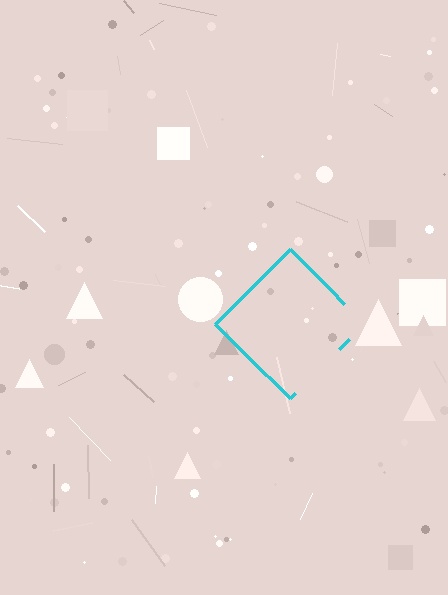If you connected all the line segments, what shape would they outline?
They would outline a diamond.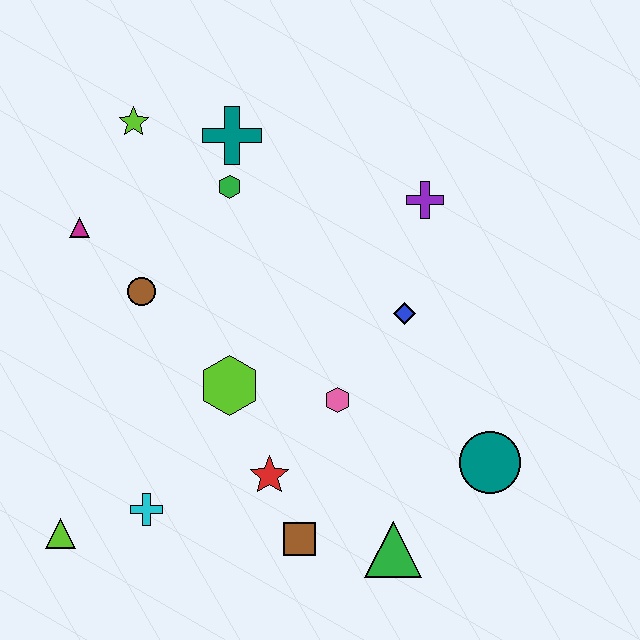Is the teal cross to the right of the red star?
No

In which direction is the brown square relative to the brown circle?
The brown square is below the brown circle.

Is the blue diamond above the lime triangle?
Yes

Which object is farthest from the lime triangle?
The purple cross is farthest from the lime triangle.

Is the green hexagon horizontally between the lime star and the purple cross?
Yes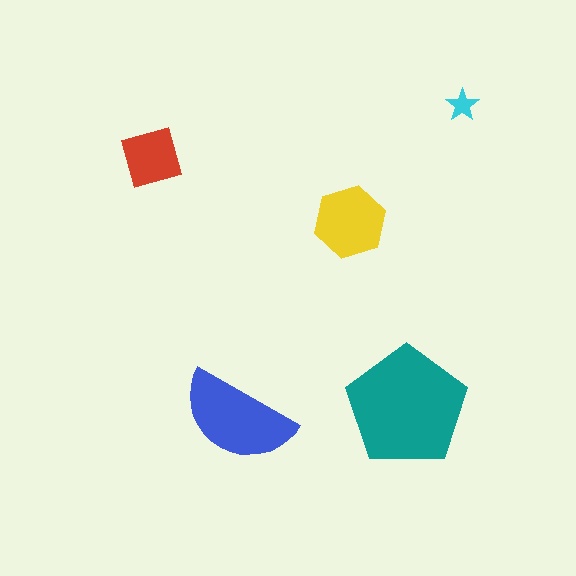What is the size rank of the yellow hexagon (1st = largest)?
3rd.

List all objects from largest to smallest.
The teal pentagon, the blue semicircle, the yellow hexagon, the red diamond, the cyan star.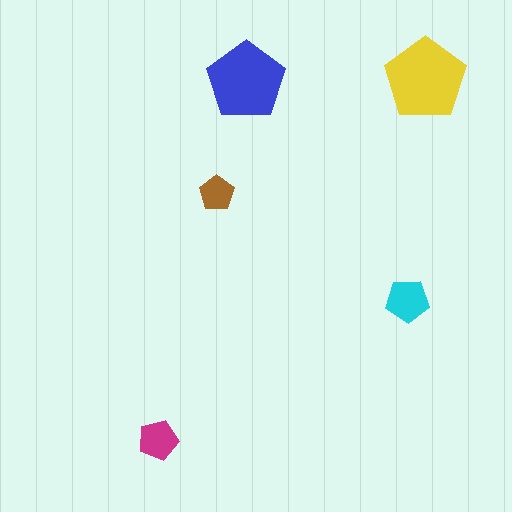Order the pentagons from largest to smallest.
the yellow one, the blue one, the cyan one, the magenta one, the brown one.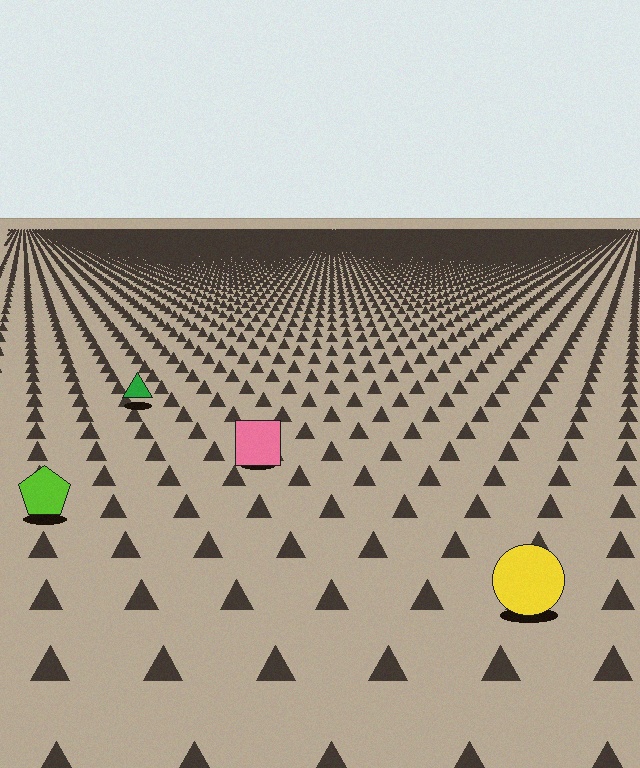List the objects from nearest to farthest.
From nearest to farthest: the yellow circle, the lime pentagon, the pink square, the green triangle.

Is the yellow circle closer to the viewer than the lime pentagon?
Yes. The yellow circle is closer — you can tell from the texture gradient: the ground texture is coarser near it.